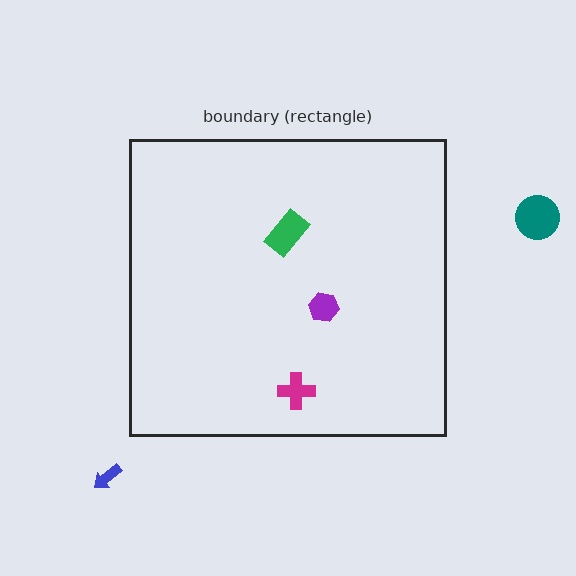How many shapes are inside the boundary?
3 inside, 2 outside.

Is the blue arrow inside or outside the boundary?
Outside.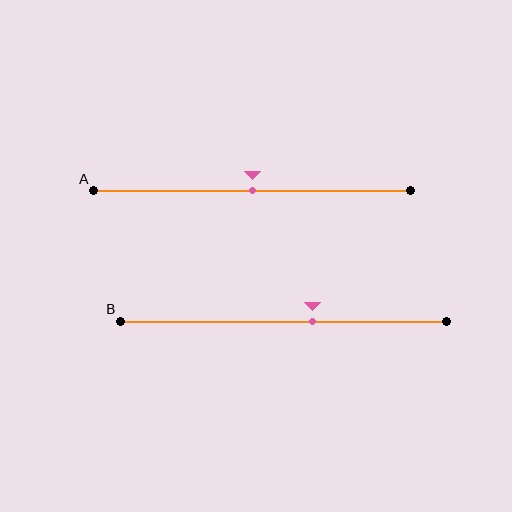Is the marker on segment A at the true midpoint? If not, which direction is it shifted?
Yes, the marker on segment A is at the true midpoint.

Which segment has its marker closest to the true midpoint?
Segment A has its marker closest to the true midpoint.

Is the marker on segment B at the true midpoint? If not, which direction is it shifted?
No, the marker on segment B is shifted to the right by about 9% of the segment length.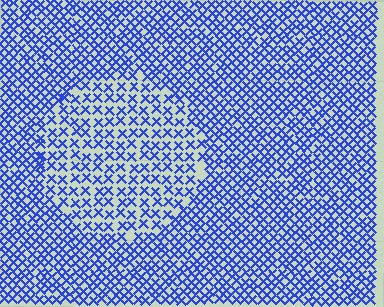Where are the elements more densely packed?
The elements are more densely packed outside the circle boundary.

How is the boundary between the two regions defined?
The boundary is defined by a change in element density (approximately 1.7x ratio). All elements are the same color, size, and shape.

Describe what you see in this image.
The image contains small blue elements arranged at two different densities. A circle-shaped region is visible where the elements are less densely packed than the surrounding area.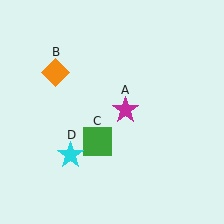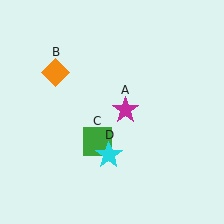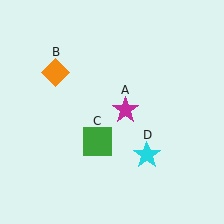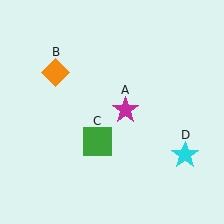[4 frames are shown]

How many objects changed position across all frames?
1 object changed position: cyan star (object D).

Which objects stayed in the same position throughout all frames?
Magenta star (object A) and orange diamond (object B) and green square (object C) remained stationary.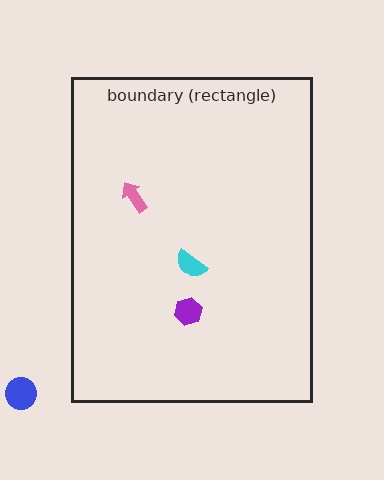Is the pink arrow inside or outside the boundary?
Inside.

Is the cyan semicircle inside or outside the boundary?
Inside.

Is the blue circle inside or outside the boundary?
Outside.